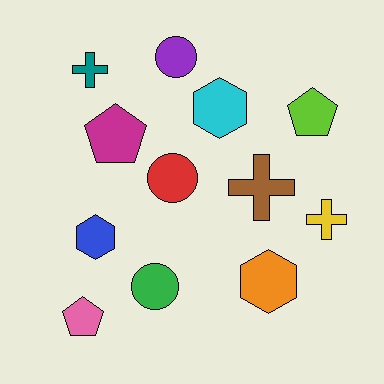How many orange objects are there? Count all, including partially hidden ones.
There is 1 orange object.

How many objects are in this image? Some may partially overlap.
There are 12 objects.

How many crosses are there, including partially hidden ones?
There are 3 crosses.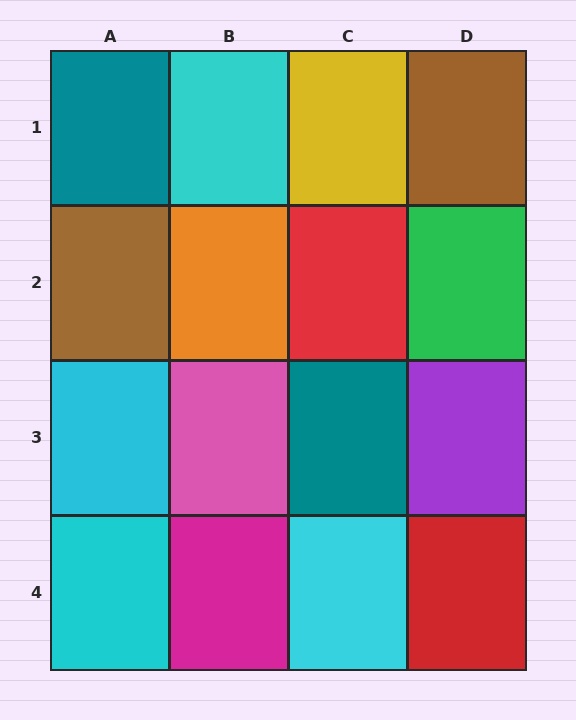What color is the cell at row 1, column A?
Teal.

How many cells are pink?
1 cell is pink.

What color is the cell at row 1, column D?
Brown.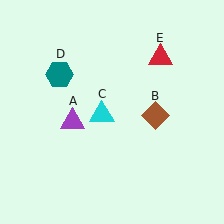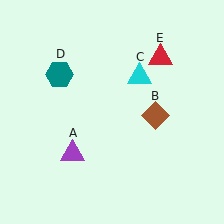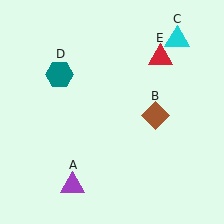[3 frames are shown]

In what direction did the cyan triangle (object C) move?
The cyan triangle (object C) moved up and to the right.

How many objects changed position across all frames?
2 objects changed position: purple triangle (object A), cyan triangle (object C).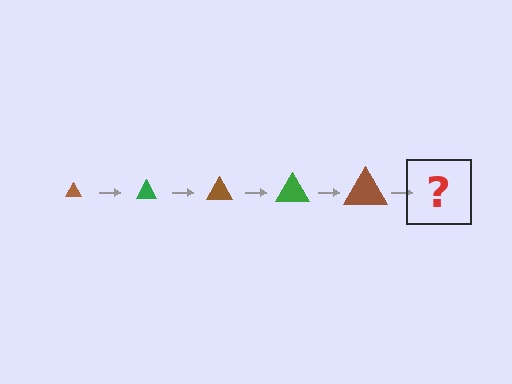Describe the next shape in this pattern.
It should be a green triangle, larger than the previous one.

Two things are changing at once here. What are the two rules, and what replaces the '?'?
The two rules are that the triangle grows larger each step and the color cycles through brown and green. The '?' should be a green triangle, larger than the previous one.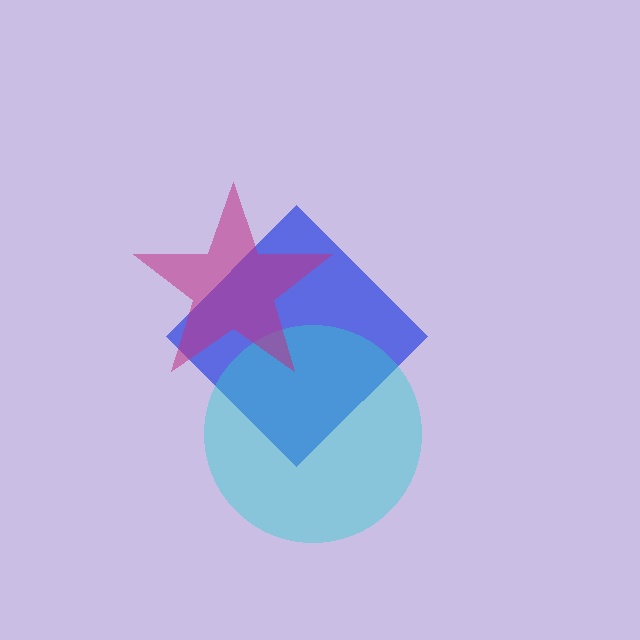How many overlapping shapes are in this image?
There are 3 overlapping shapes in the image.